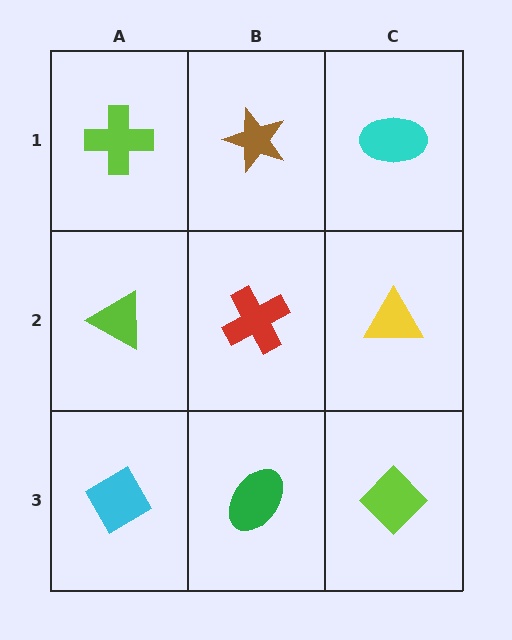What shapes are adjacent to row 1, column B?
A red cross (row 2, column B), a lime cross (row 1, column A), a cyan ellipse (row 1, column C).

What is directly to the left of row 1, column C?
A brown star.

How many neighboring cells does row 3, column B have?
3.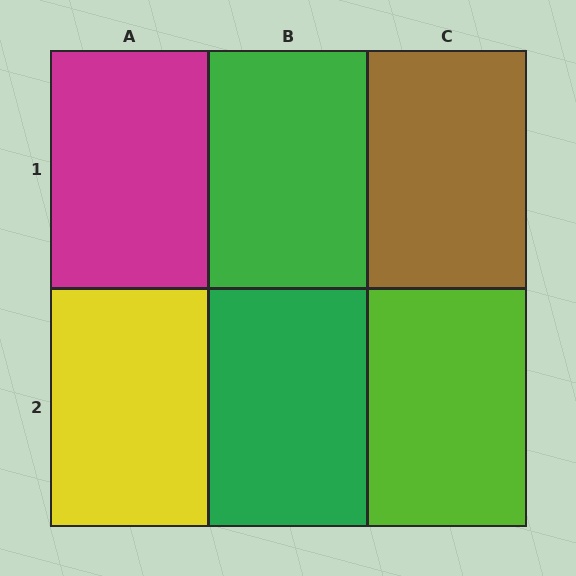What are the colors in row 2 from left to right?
Yellow, green, lime.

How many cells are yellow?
1 cell is yellow.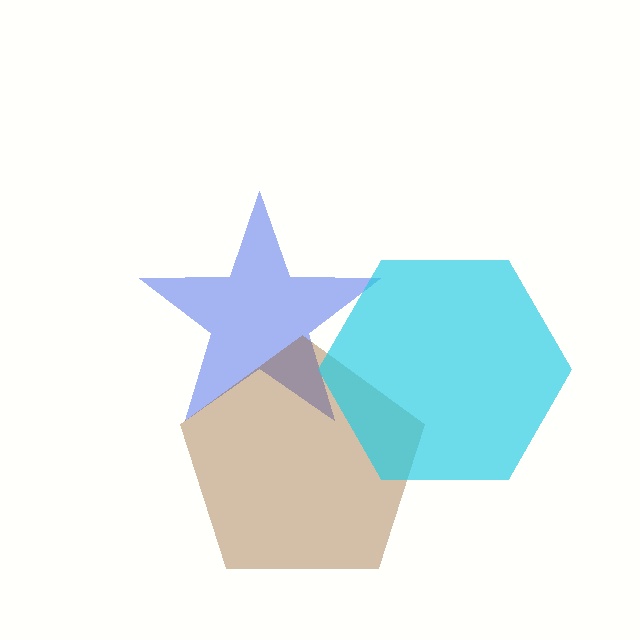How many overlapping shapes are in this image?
There are 3 overlapping shapes in the image.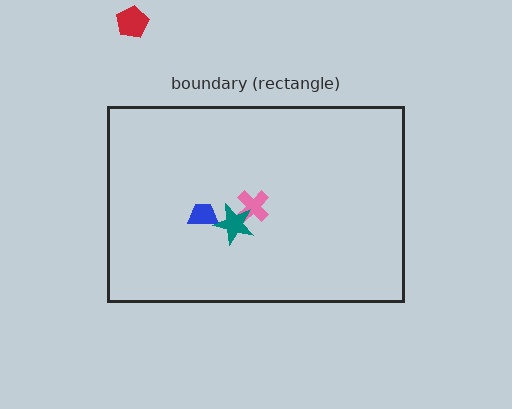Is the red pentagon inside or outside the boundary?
Outside.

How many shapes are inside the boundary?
3 inside, 1 outside.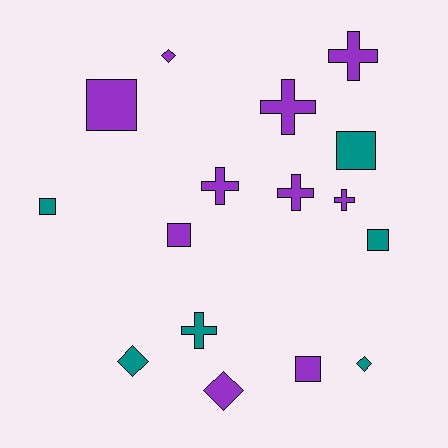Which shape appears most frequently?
Cross, with 6 objects.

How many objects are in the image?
There are 16 objects.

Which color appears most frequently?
Purple, with 10 objects.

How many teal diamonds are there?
There are 2 teal diamonds.